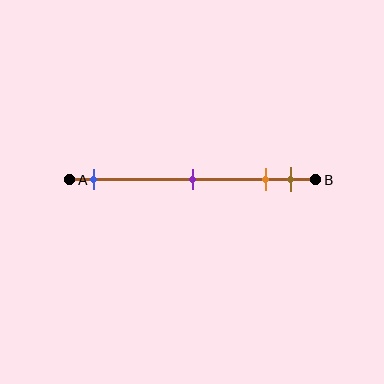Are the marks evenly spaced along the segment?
No, the marks are not evenly spaced.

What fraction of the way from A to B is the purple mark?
The purple mark is approximately 50% (0.5) of the way from A to B.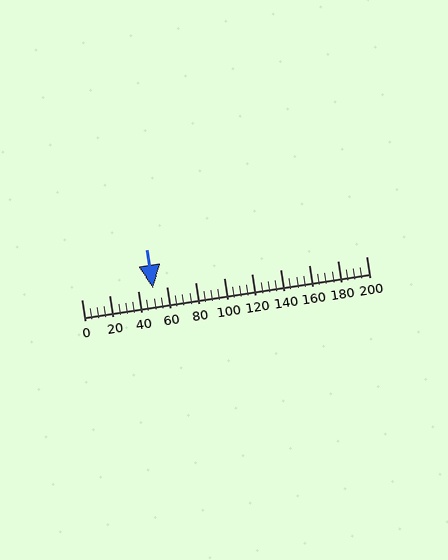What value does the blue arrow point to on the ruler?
The blue arrow points to approximately 50.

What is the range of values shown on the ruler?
The ruler shows values from 0 to 200.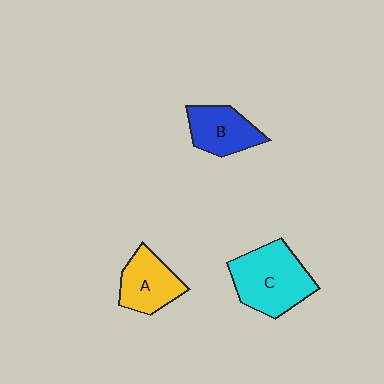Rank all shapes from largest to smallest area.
From largest to smallest: C (cyan), A (yellow), B (blue).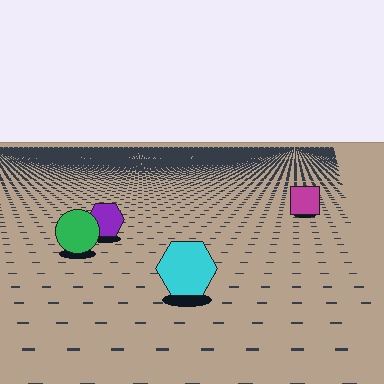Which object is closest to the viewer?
The cyan hexagon is closest. The texture marks near it are larger and more spread out.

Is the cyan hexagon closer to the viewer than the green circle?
Yes. The cyan hexagon is closer — you can tell from the texture gradient: the ground texture is coarser near it.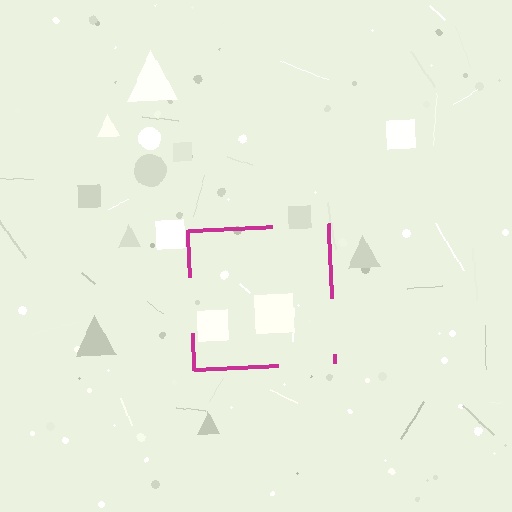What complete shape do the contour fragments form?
The contour fragments form a square.